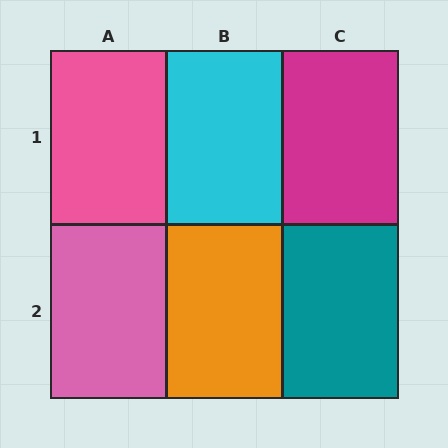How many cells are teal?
1 cell is teal.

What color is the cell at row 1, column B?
Cyan.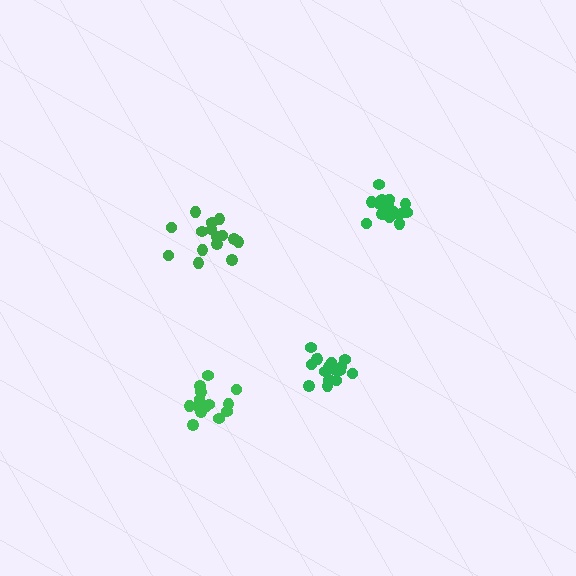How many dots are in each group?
Group 1: 15 dots, Group 2: 19 dots, Group 3: 15 dots, Group 4: 17 dots (66 total).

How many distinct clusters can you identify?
There are 4 distinct clusters.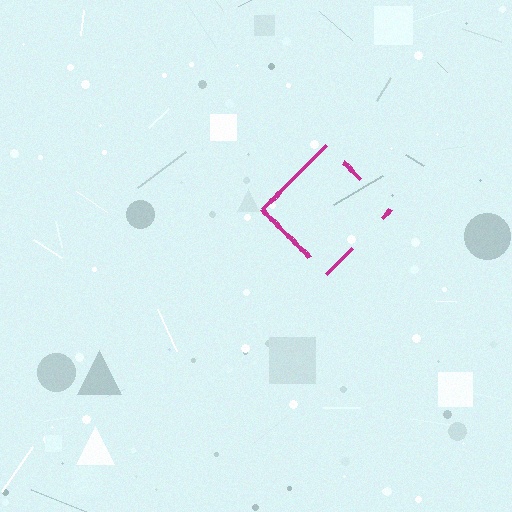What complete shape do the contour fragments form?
The contour fragments form a diamond.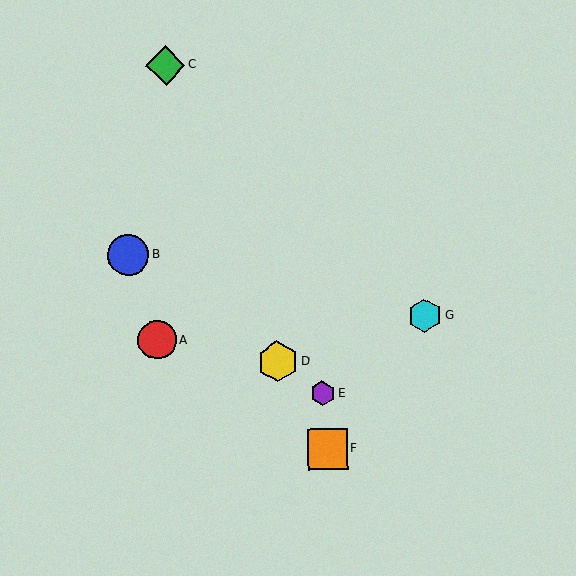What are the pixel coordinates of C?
Object C is at (165, 65).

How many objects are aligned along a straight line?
3 objects (B, D, E) are aligned along a straight line.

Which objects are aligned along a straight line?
Objects B, D, E are aligned along a straight line.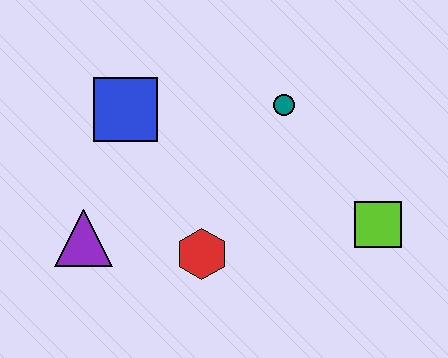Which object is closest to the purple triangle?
The red hexagon is closest to the purple triangle.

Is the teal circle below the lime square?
No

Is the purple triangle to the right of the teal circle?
No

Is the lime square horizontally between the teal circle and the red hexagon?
No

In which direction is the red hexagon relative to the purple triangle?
The red hexagon is to the right of the purple triangle.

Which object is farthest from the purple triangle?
The lime square is farthest from the purple triangle.